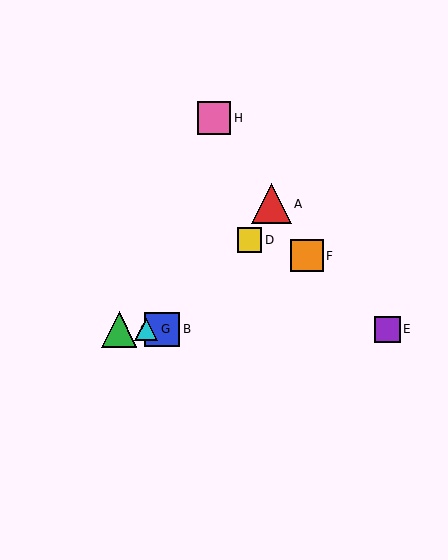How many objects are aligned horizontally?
4 objects (B, C, E, G) are aligned horizontally.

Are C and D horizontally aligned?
No, C is at y≈330 and D is at y≈240.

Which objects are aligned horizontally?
Objects B, C, E, G are aligned horizontally.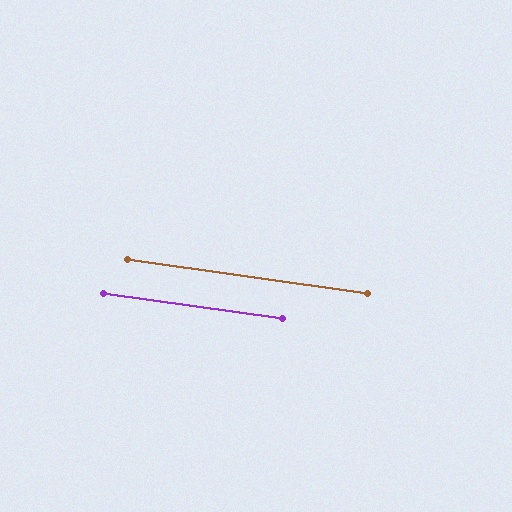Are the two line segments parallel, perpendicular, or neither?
Parallel — their directions differ by only 0.1°.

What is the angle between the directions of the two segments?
Approximately 0 degrees.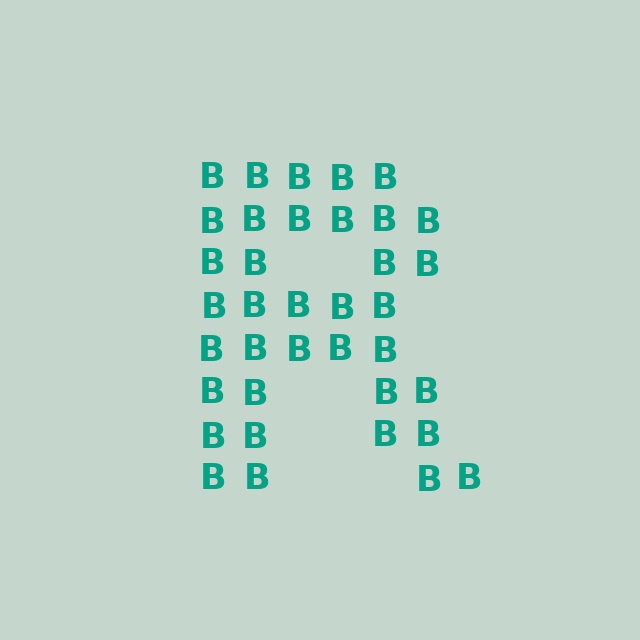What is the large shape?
The large shape is the letter R.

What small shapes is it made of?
It is made of small letter B's.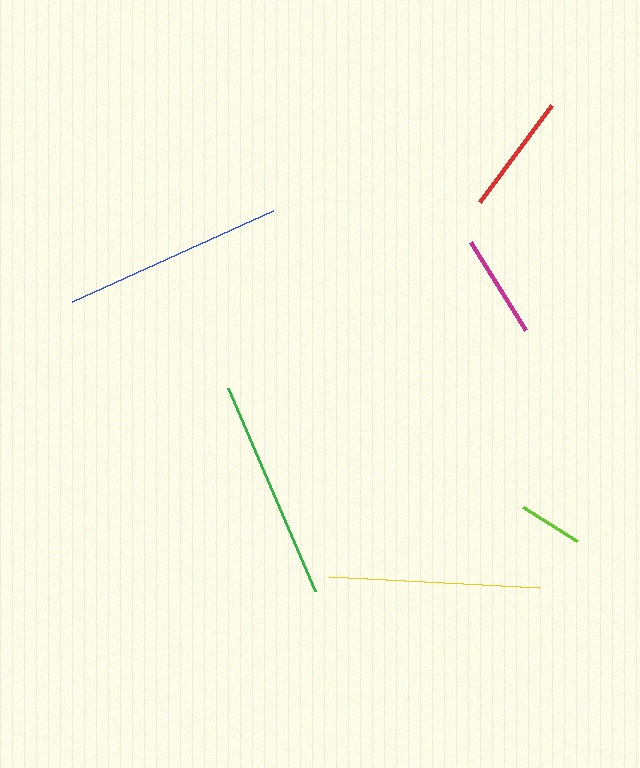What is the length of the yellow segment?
The yellow segment is approximately 210 pixels long.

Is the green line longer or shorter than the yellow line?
The green line is longer than the yellow line.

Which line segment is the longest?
The green line is the longest at approximately 221 pixels.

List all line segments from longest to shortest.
From longest to shortest: green, blue, yellow, red, magenta, lime.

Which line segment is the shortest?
The lime line is the shortest at approximately 64 pixels.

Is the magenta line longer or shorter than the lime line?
The magenta line is longer than the lime line.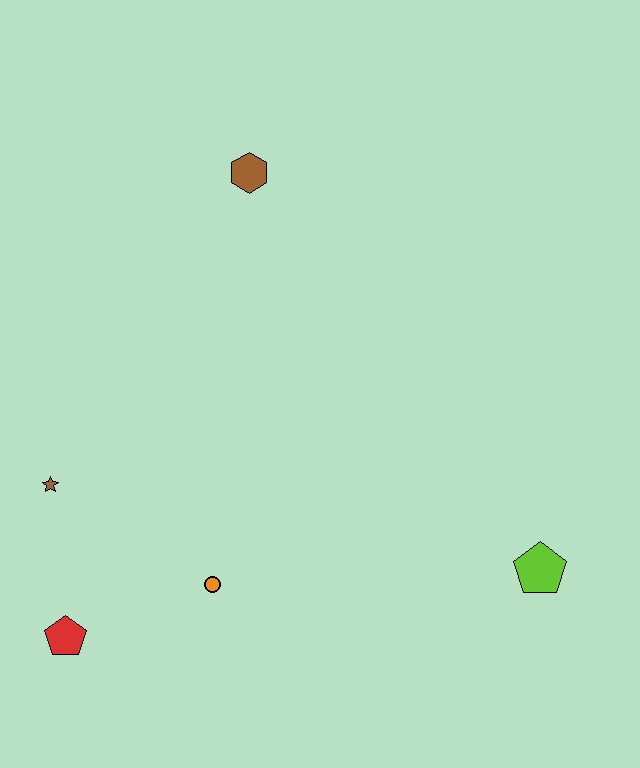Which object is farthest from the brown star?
The lime pentagon is farthest from the brown star.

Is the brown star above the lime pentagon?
Yes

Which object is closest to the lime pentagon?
The orange circle is closest to the lime pentagon.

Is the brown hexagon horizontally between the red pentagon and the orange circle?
No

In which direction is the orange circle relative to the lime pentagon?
The orange circle is to the left of the lime pentagon.